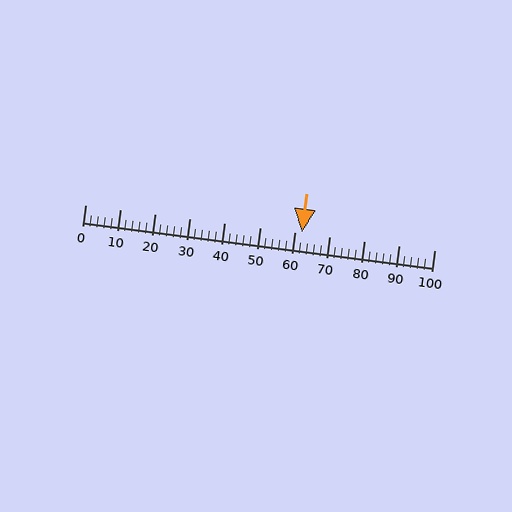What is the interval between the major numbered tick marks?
The major tick marks are spaced 10 units apart.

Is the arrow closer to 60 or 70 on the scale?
The arrow is closer to 60.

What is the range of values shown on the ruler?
The ruler shows values from 0 to 100.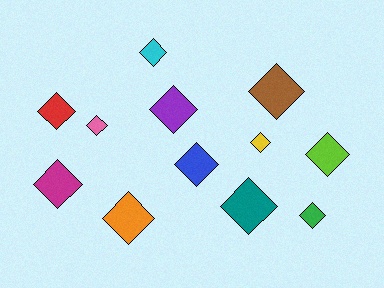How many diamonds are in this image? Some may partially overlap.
There are 12 diamonds.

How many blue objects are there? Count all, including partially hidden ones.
There is 1 blue object.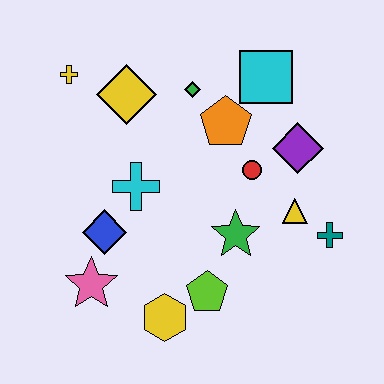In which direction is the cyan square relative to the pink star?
The cyan square is above the pink star.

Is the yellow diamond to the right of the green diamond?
No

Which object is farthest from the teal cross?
The yellow cross is farthest from the teal cross.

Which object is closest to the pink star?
The blue diamond is closest to the pink star.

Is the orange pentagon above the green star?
Yes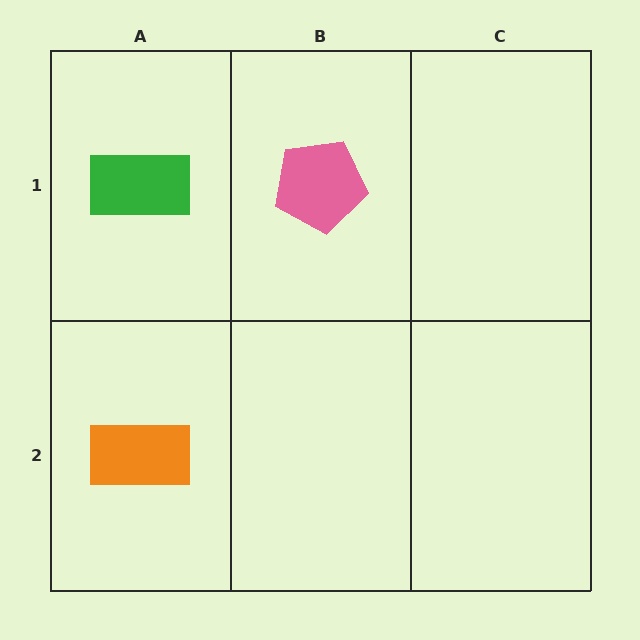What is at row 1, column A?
A green rectangle.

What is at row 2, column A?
An orange rectangle.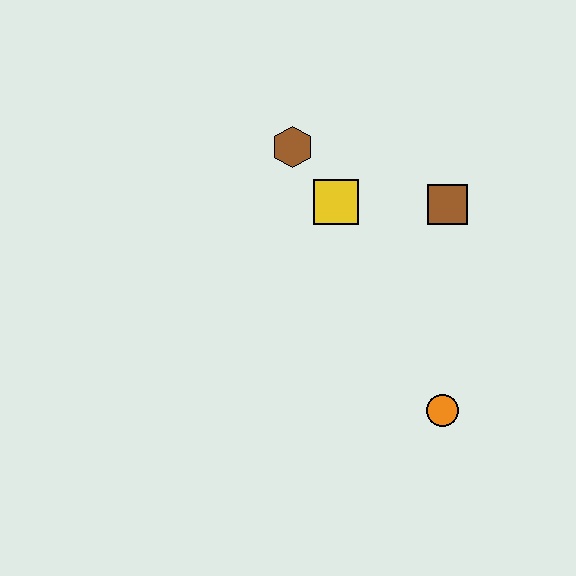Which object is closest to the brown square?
The yellow square is closest to the brown square.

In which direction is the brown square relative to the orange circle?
The brown square is above the orange circle.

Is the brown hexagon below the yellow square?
No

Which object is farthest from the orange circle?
The brown hexagon is farthest from the orange circle.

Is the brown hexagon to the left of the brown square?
Yes